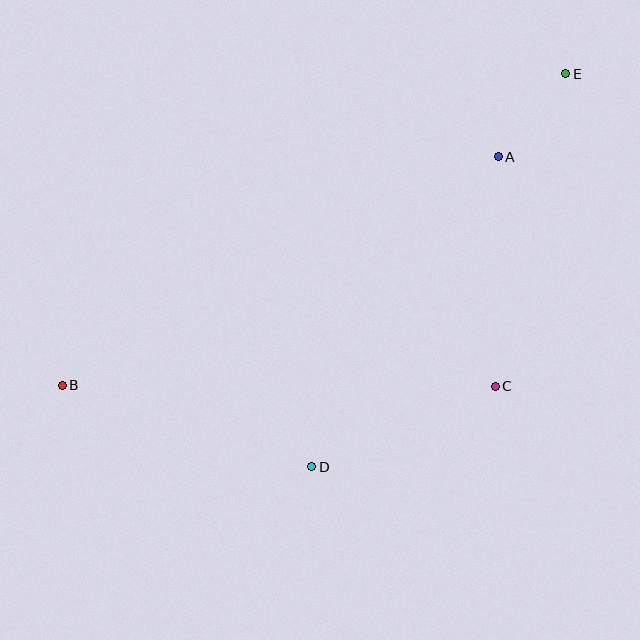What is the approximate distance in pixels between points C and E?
The distance between C and E is approximately 321 pixels.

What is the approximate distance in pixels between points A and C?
The distance between A and C is approximately 230 pixels.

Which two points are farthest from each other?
Points B and E are farthest from each other.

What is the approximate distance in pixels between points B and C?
The distance between B and C is approximately 433 pixels.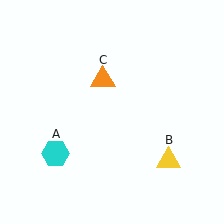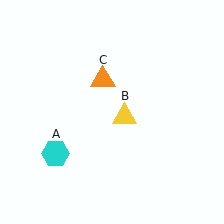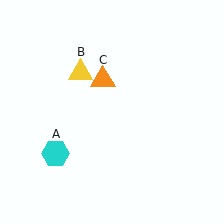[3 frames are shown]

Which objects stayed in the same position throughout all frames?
Cyan hexagon (object A) and orange triangle (object C) remained stationary.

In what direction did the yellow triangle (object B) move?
The yellow triangle (object B) moved up and to the left.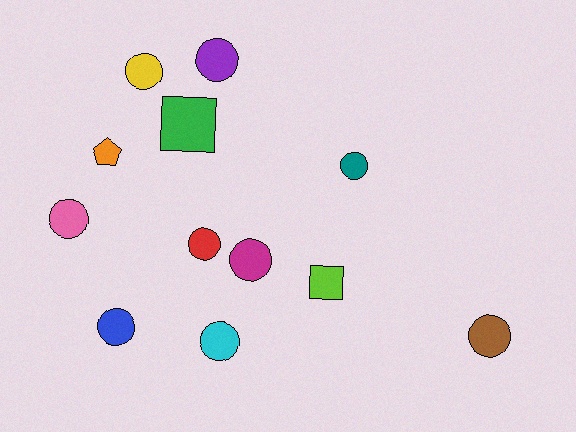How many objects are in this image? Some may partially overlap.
There are 12 objects.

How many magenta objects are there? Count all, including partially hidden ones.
There is 1 magenta object.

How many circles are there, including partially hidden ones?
There are 9 circles.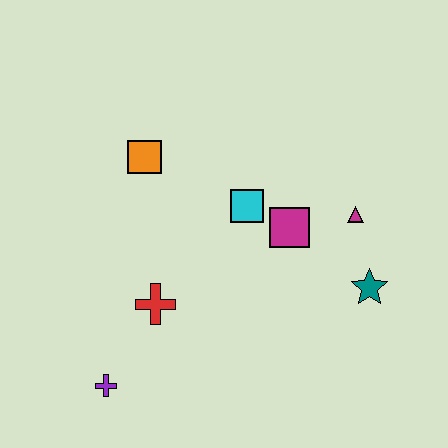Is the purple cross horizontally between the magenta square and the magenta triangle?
No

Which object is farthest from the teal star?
The purple cross is farthest from the teal star.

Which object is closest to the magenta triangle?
The magenta square is closest to the magenta triangle.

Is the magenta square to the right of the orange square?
Yes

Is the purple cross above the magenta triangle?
No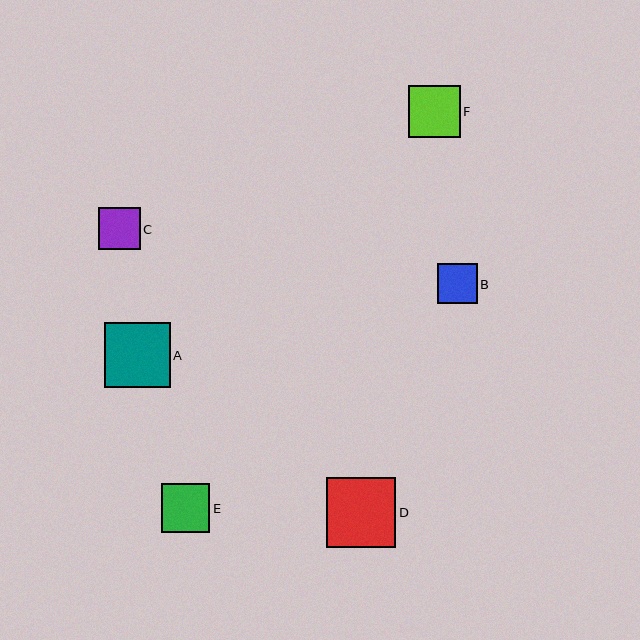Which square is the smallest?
Square B is the smallest with a size of approximately 40 pixels.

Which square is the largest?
Square D is the largest with a size of approximately 70 pixels.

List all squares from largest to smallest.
From largest to smallest: D, A, F, E, C, B.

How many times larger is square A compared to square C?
Square A is approximately 1.6 times the size of square C.